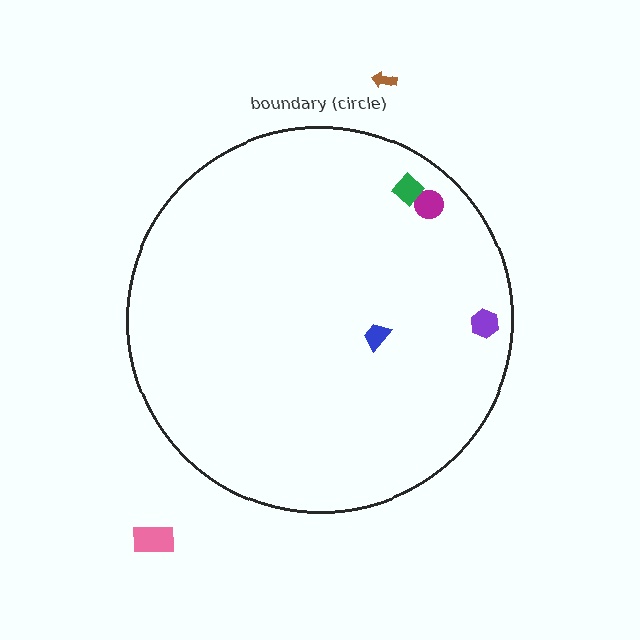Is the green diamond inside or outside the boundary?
Inside.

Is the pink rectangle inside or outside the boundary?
Outside.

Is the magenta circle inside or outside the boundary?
Inside.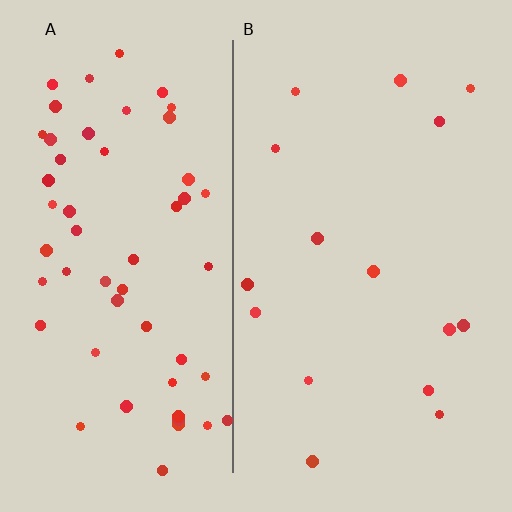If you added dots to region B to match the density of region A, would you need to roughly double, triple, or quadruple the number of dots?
Approximately quadruple.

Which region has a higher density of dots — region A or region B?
A (the left).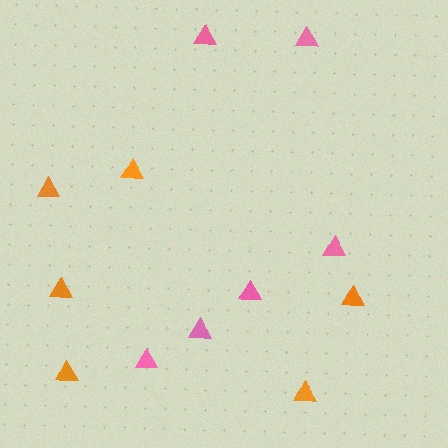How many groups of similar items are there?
There are 2 groups: one group of pink triangles (6) and one group of orange triangles (6).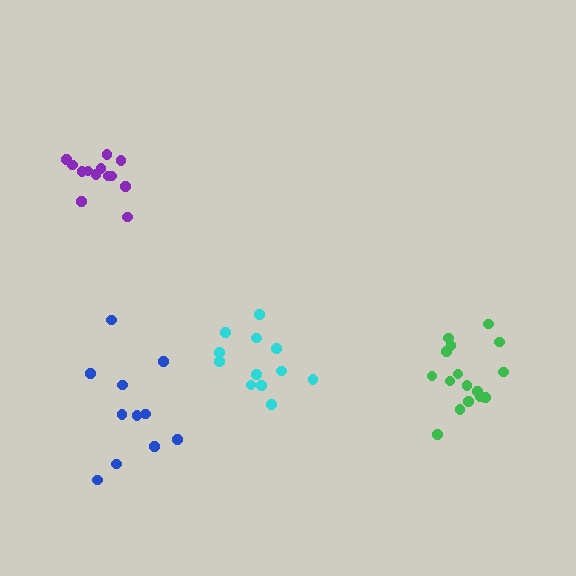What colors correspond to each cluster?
The clusters are colored: blue, purple, green, cyan.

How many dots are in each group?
Group 1: 11 dots, Group 2: 13 dots, Group 3: 16 dots, Group 4: 12 dots (52 total).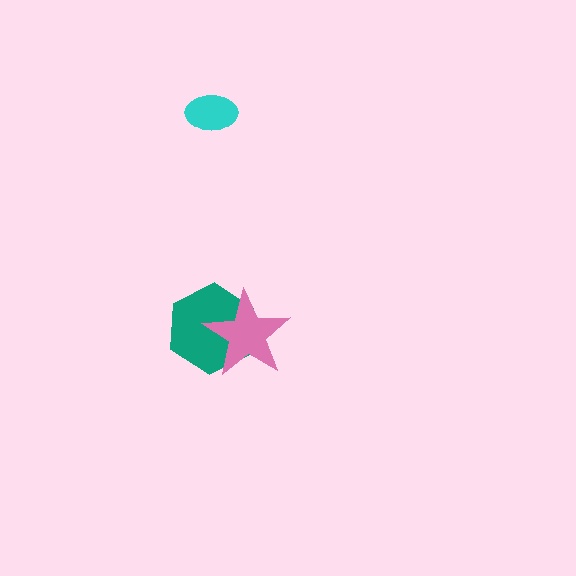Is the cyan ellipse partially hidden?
No, no other shape covers it.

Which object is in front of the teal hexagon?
The pink star is in front of the teal hexagon.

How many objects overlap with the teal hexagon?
1 object overlaps with the teal hexagon.